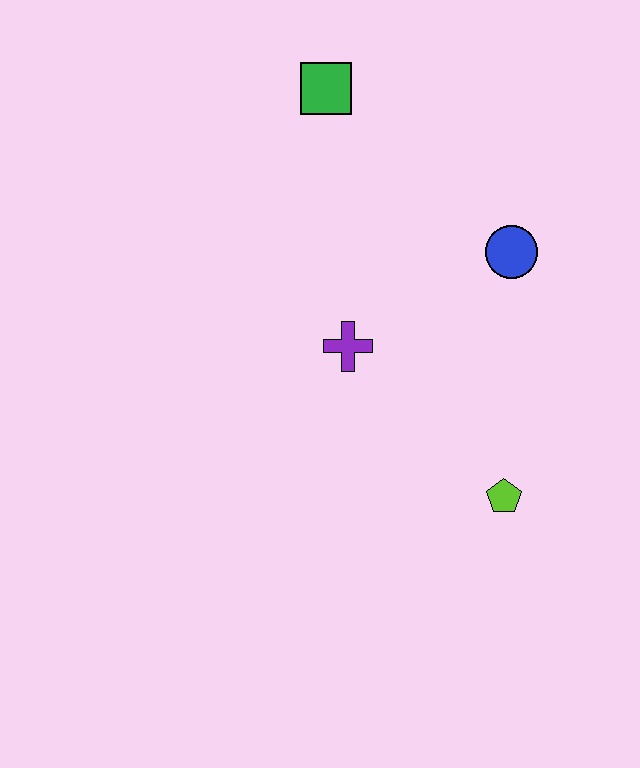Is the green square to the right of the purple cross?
No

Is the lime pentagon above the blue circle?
No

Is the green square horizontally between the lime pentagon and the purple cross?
No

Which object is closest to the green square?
The blue circle is closest to the green square.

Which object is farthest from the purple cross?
The green square is farthest from the purple cross.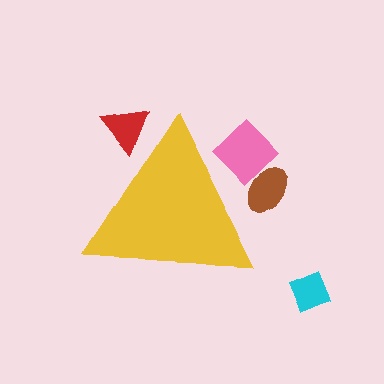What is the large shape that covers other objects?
A yellow triangle.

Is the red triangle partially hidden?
Yes, the red triangle is partially hidden behind the yellow triangle.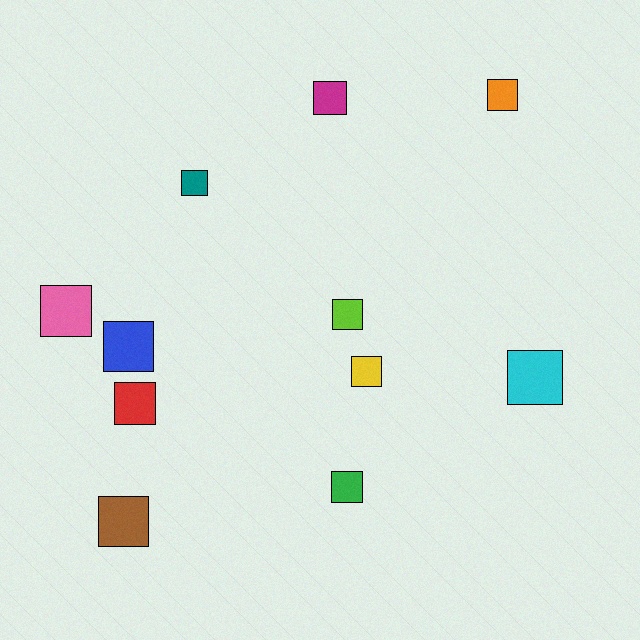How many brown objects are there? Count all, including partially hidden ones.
There is 1 brown object.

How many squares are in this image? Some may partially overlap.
There are 11 squares.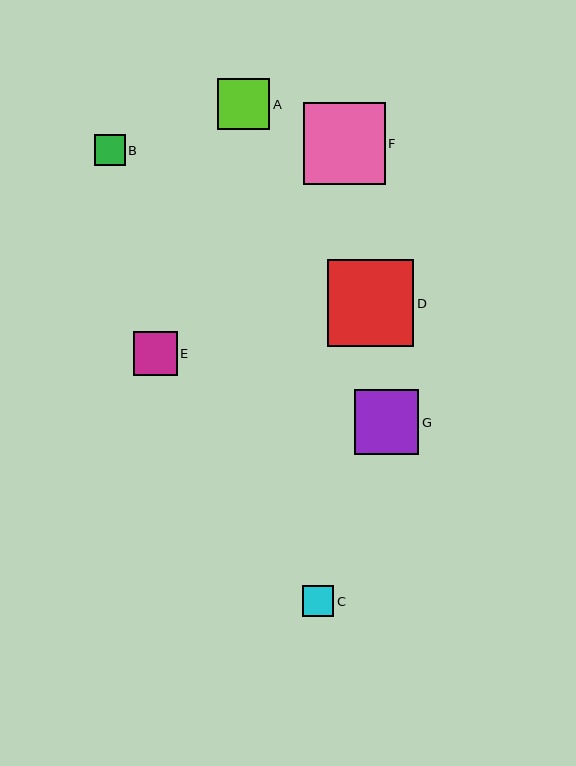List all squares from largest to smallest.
From largest to smallest: D, F, G, A, E, B, C.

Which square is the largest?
Square D is the largest with a size of approximately 87 pixels.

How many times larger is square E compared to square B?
Square E is approximately 1.4 times the size of square B.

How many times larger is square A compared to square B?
Square A is approximately 1.6 times the size of square B.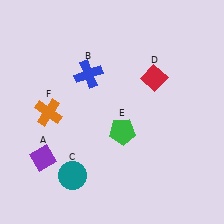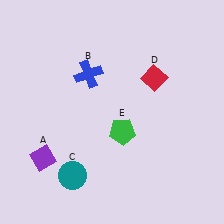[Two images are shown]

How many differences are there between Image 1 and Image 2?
There is 1 difference between the two images.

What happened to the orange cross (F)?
The orange cross (F) was removed in Image 2. It was in the bottom-left area of Image 1.